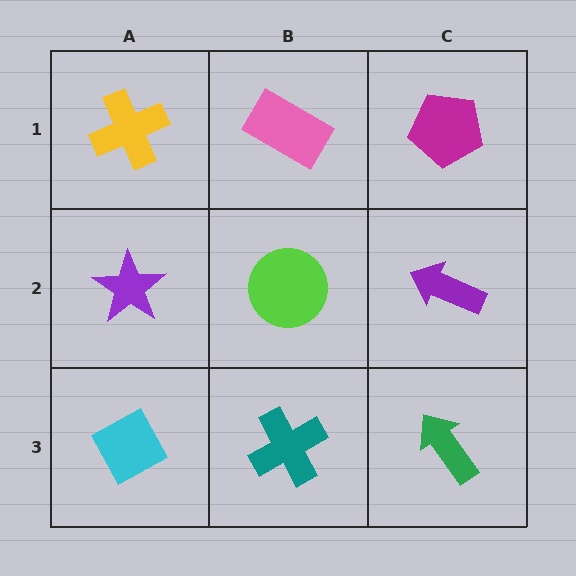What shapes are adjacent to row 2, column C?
A magenta pentagon (row 1, column C), a green arrow (row 3, column C), a lime circle (row 2, column B).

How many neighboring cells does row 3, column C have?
2.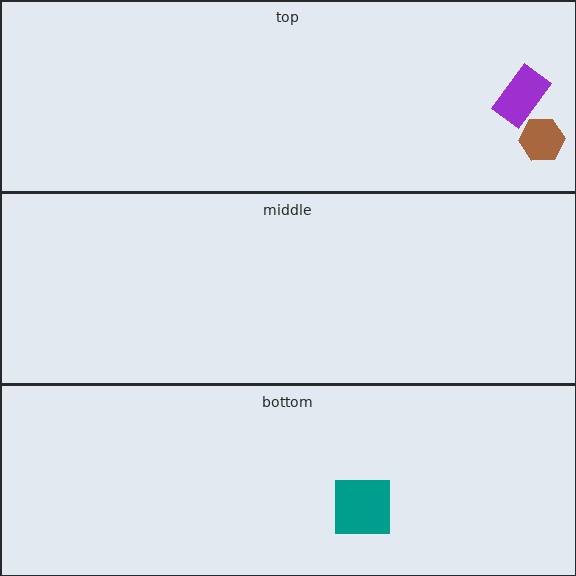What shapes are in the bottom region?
The teal square.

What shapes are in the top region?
The brown hexagon, the purple rectangle.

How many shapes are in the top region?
2.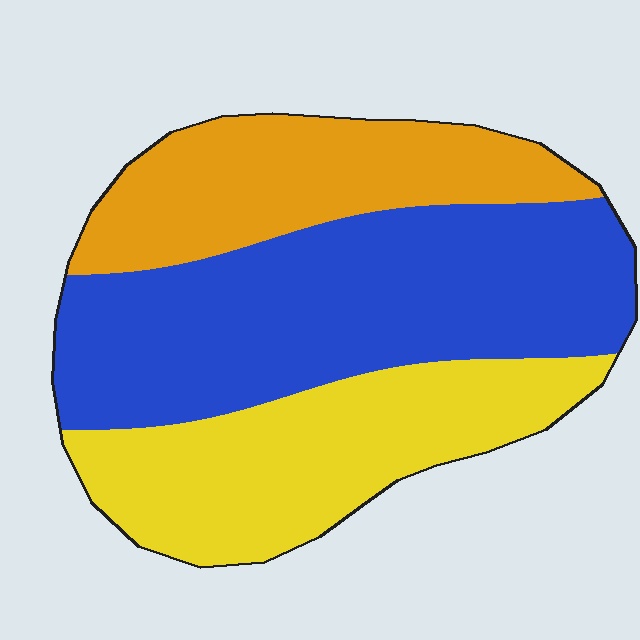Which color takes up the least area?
Orange, at roughly 25%.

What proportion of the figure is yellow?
Yellow covers 30% of the figure.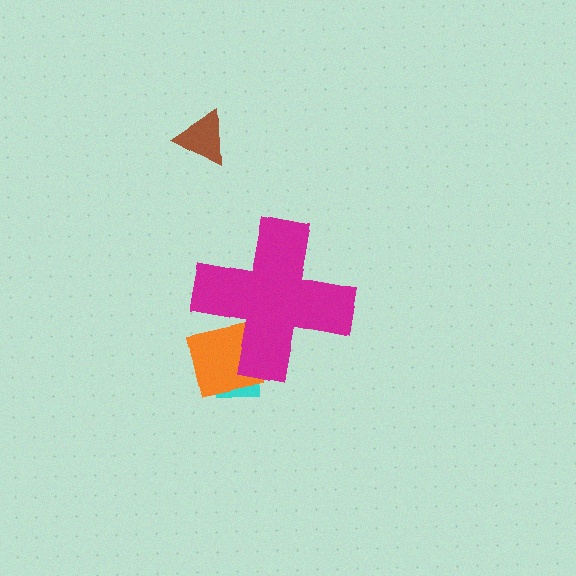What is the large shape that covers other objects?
A magenta cross.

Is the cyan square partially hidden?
Yes, the cyan square is partially hidden behind the magenta cross.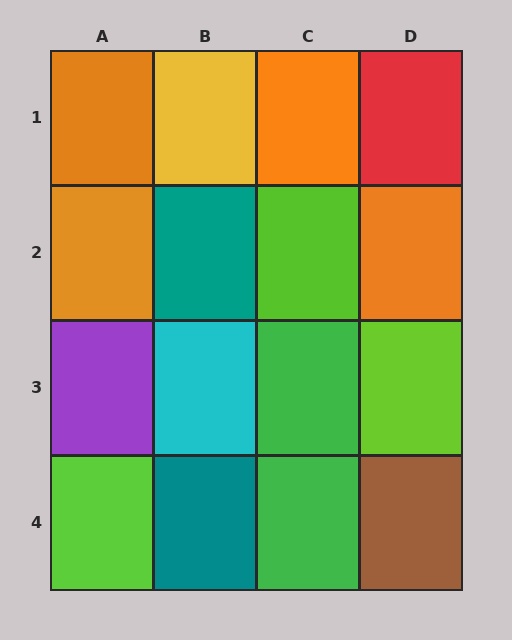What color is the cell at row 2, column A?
Orange.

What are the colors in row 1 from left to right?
Orange, yellow, orange, red.